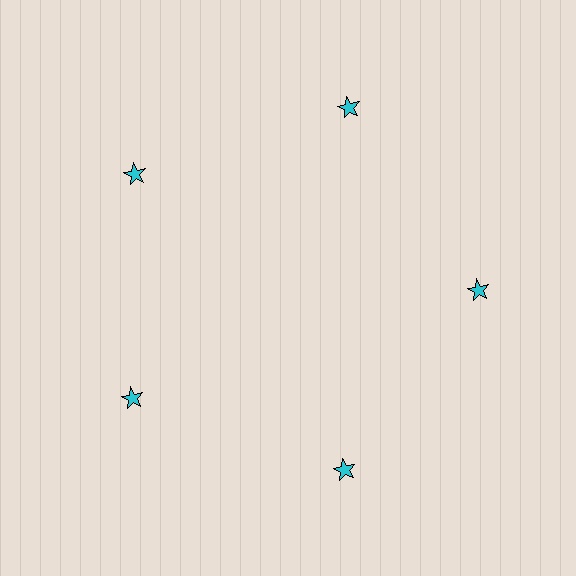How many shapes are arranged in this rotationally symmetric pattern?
There are 5 shapes, arranged in 5 groups of 1.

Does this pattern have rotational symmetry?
Yes, this pattern has 5-fold rotational symmetry. It looks the same after rotating 72 degrees around the center.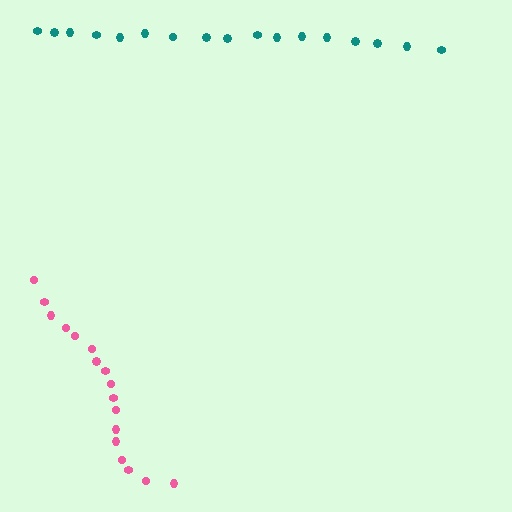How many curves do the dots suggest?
There are 2 distinct paths.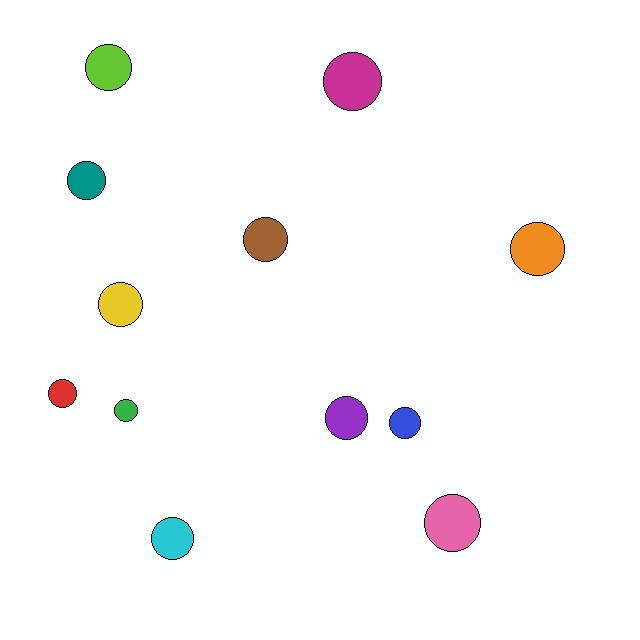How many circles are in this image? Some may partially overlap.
There are 12 circles.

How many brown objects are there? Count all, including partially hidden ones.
There is 1 brown object.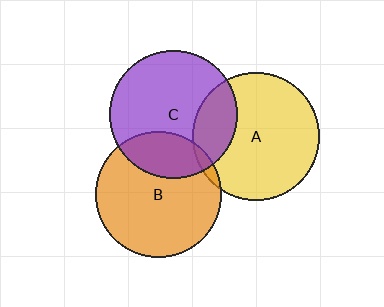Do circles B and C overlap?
Yes.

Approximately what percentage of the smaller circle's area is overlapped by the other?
Approximately 25%.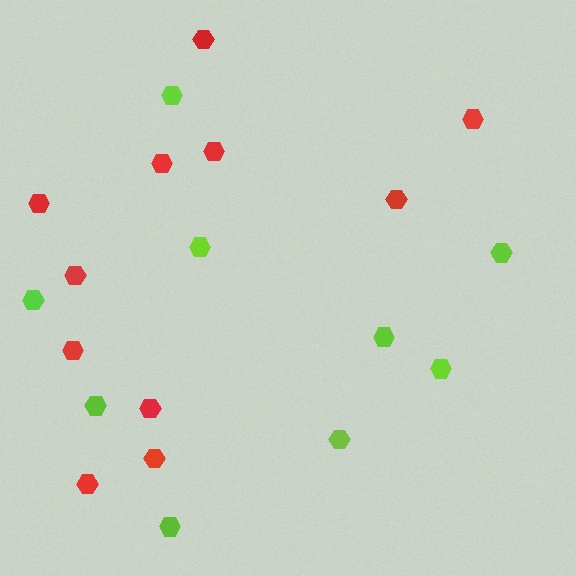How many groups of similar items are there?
There are 2 groups: one group of red hexagons (11) and one group of lime hexagons (9).